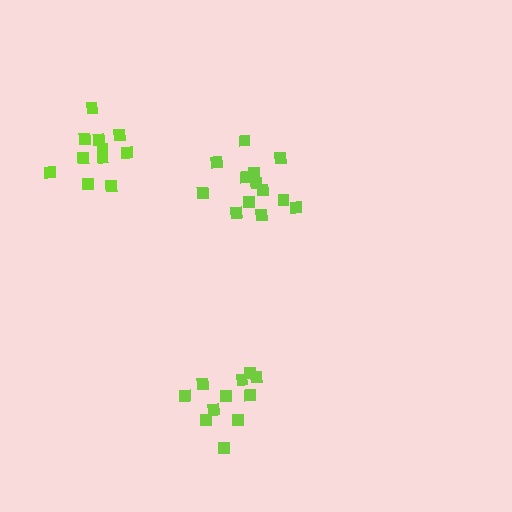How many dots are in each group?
Group 1: 11 dots, Group 2: 13 dots, Group 3: 11 dots (35 total).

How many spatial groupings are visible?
There are 3 spatial groupings.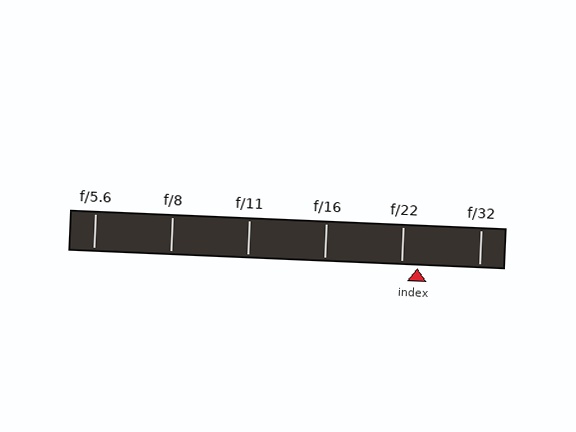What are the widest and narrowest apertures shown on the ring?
The widest aperture shown is f/5.6 and the narrowest is f/32.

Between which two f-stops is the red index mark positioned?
The index mark is between f/22 and f/32.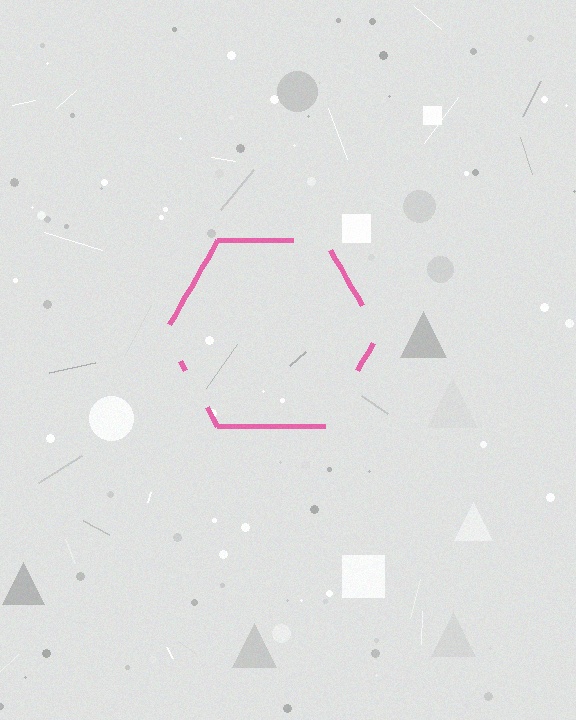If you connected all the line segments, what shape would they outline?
They would outline a hexagon.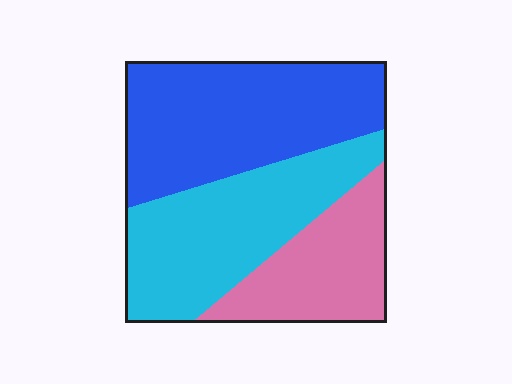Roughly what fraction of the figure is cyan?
Cyan takes up about three eighths (3/8) of the figure.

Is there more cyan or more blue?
Blue.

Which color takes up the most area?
Blue, at roughly 40%.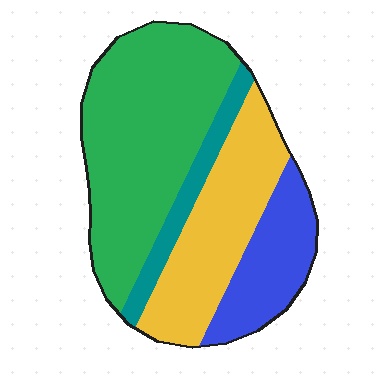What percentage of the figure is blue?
Blue covers around 15% of the figure.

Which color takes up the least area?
Teal, at roughly 10%.